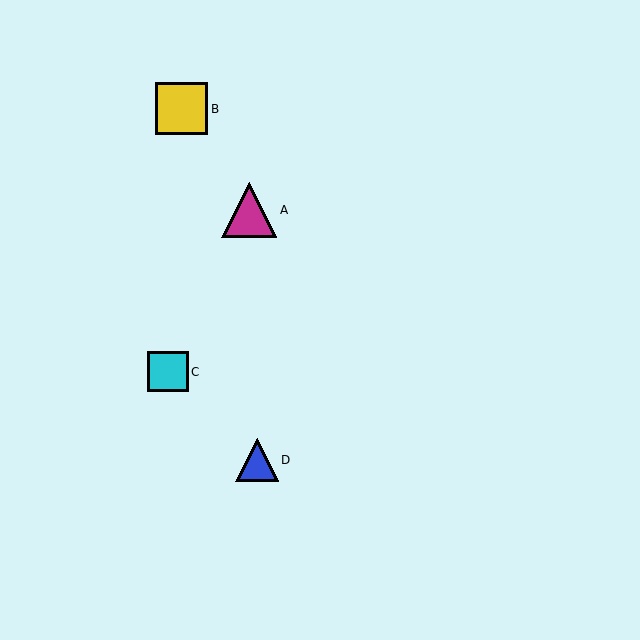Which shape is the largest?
The magenta triangle (labeled A) is the largest.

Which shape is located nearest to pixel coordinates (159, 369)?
The cyan square (labeled C) at (168, 372) is nearest to that location.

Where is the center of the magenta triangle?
The center of the magenta triangle is at (249, 210).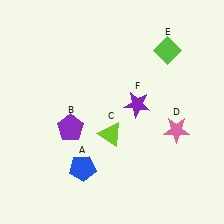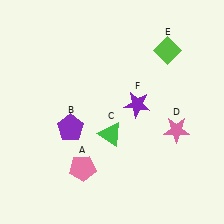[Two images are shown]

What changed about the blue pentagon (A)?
In Image 1, A is blue. In Image 2, it changed to pink.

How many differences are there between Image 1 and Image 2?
There are 2 differences between the two images.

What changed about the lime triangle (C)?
In Image 1, C is lime. In Image 2, it changed to green.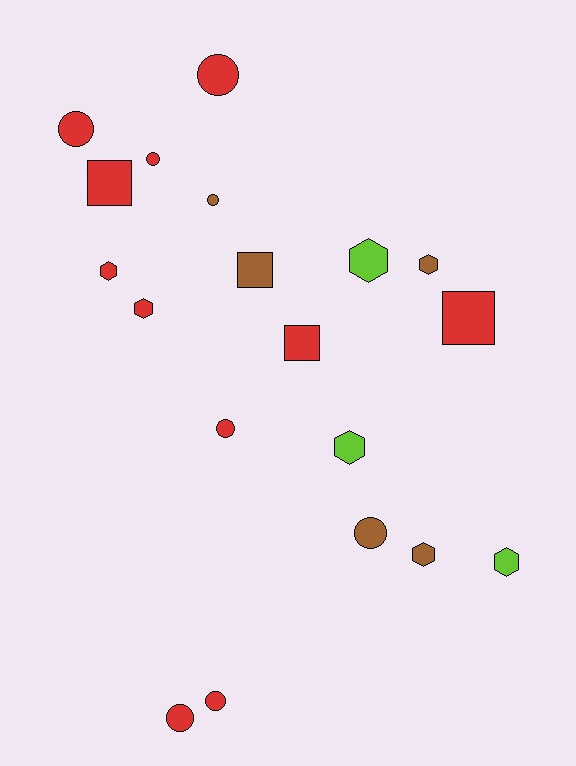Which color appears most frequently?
Red, with 11 objects.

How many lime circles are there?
There are no lime circles.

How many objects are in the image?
There are 19 objects.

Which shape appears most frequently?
Circle, with 8 objects.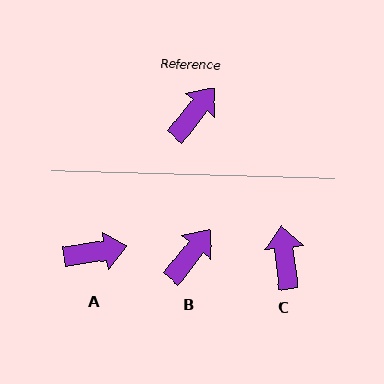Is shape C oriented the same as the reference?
No, it is off by about 45 degrees.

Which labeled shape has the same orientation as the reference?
B.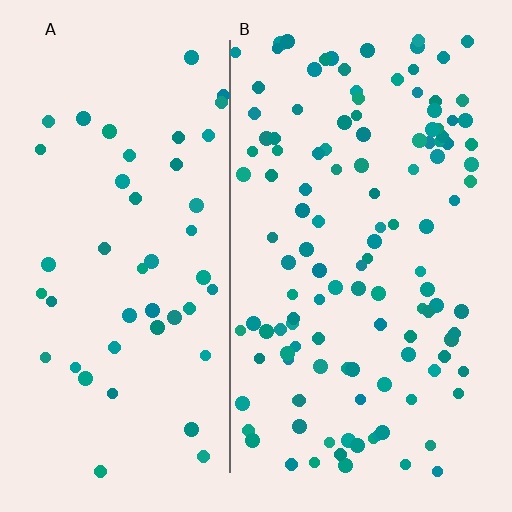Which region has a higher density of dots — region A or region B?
B (the right).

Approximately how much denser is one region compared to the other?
Approximately 2.6× — region B over region A.